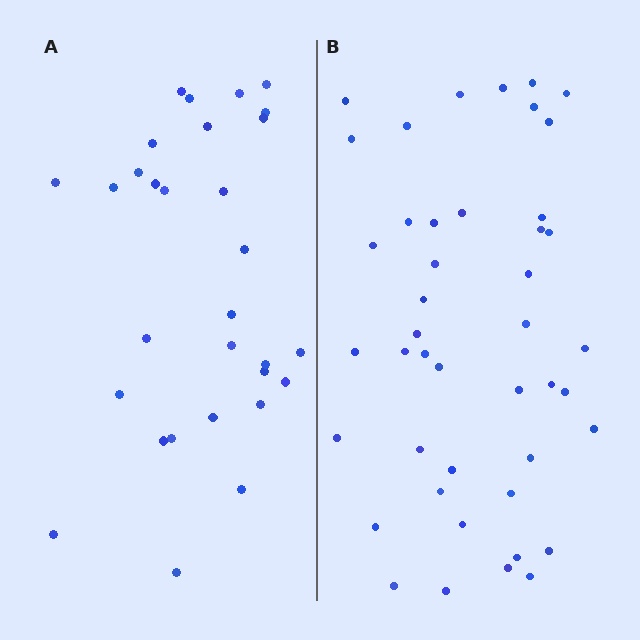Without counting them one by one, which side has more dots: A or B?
Region B (the right region) has more dots.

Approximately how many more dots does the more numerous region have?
Region B has approximately 15 more dots than region A.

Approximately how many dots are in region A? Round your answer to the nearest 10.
About 30 dots.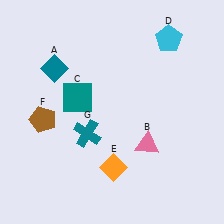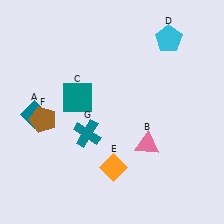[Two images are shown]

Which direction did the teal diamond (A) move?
The teal diamond (A) moved down.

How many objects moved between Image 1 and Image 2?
1 object moved between the two images.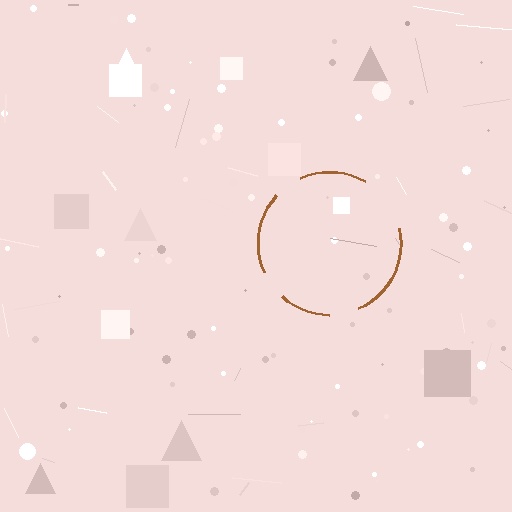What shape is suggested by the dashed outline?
The dashed outline suggests a circle.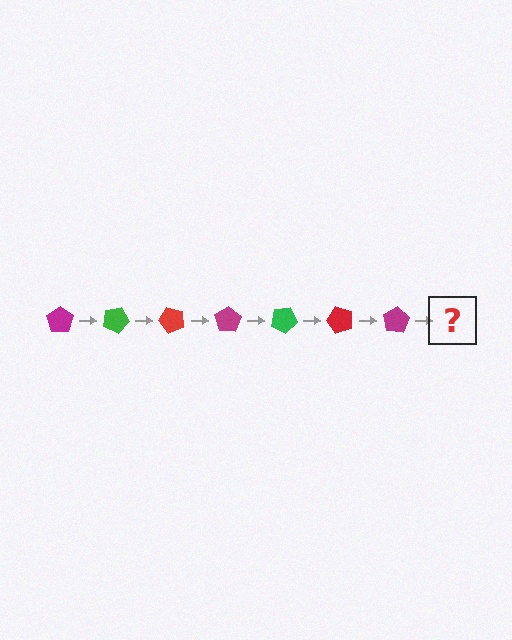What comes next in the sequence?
The next element should be a green pentagon, rotated 175 degrees from the start.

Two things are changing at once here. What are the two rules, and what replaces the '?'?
The two rules are that it rotates 25 degrees each step and the color cycles through magenta, green, and red. The '?' should be a green pentagon, rotated 175 degrees from the start.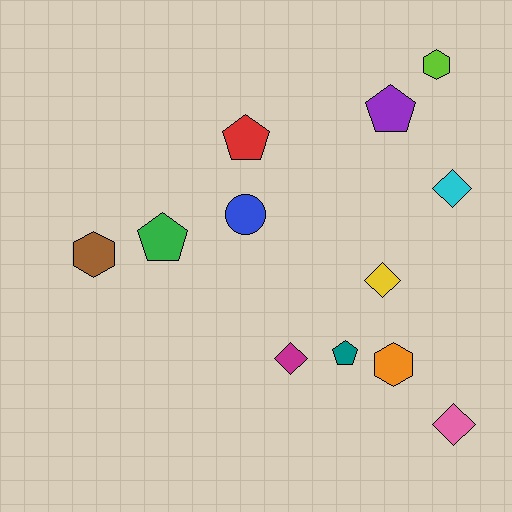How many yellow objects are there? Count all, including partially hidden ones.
There is 1 yellow object.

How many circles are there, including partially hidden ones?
There is 1 circle.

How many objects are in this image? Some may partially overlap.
There are 12 objects.